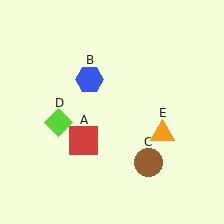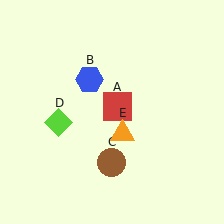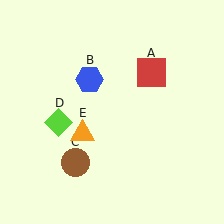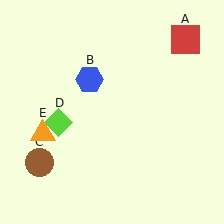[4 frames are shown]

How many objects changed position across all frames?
3 objects changed position: red square (object A), brown circle (object C), orange triangle (object E).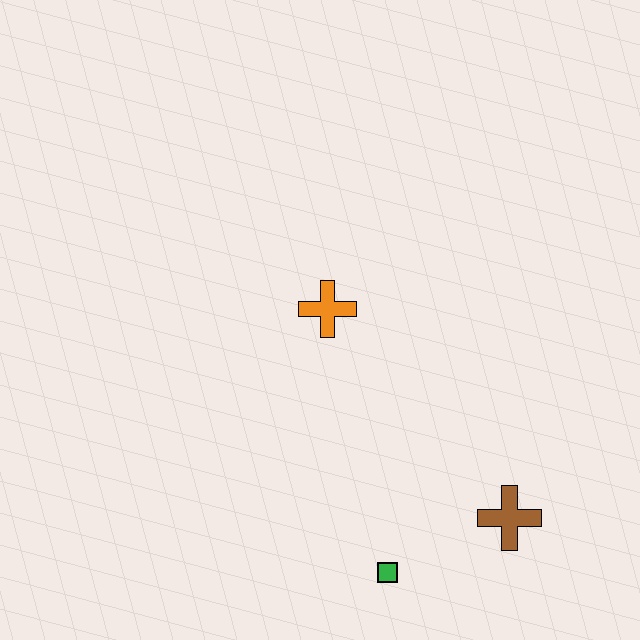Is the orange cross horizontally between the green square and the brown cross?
No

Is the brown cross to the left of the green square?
No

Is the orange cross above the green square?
Yes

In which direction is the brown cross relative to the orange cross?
The brown cross is below the orange cross.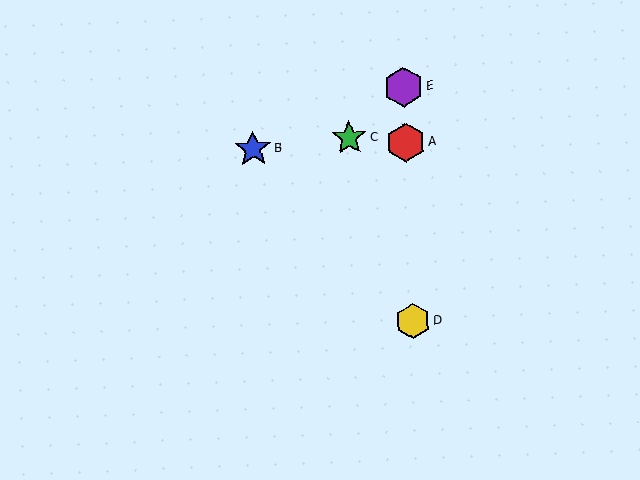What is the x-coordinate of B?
Object B is at x≈253.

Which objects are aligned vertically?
Objects A, D, E are aligned vertically.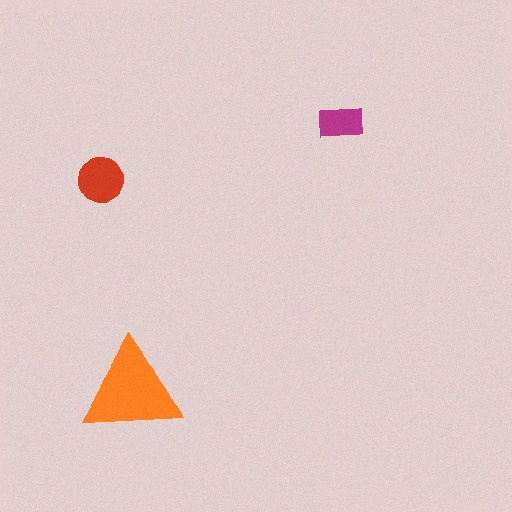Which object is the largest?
The orange triangle.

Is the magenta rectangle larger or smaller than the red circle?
Smaller.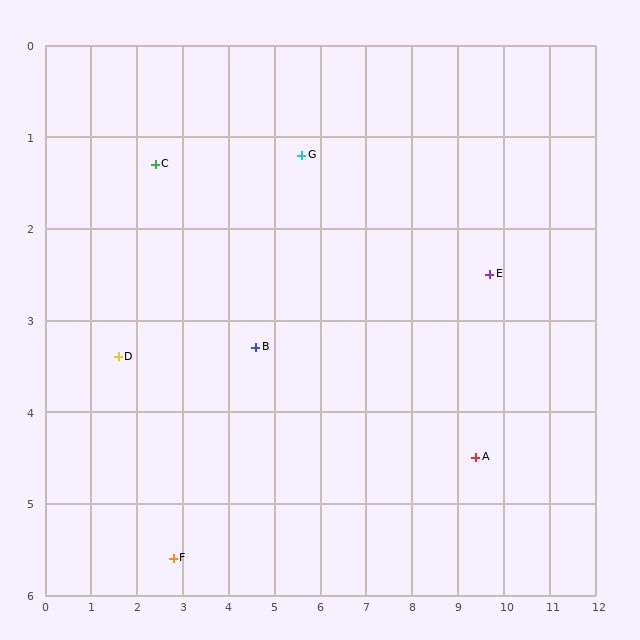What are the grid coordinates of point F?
Point F is at approximately (2.8, 5.6).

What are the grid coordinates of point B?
Point B is at approximately (4.6, 3.3).